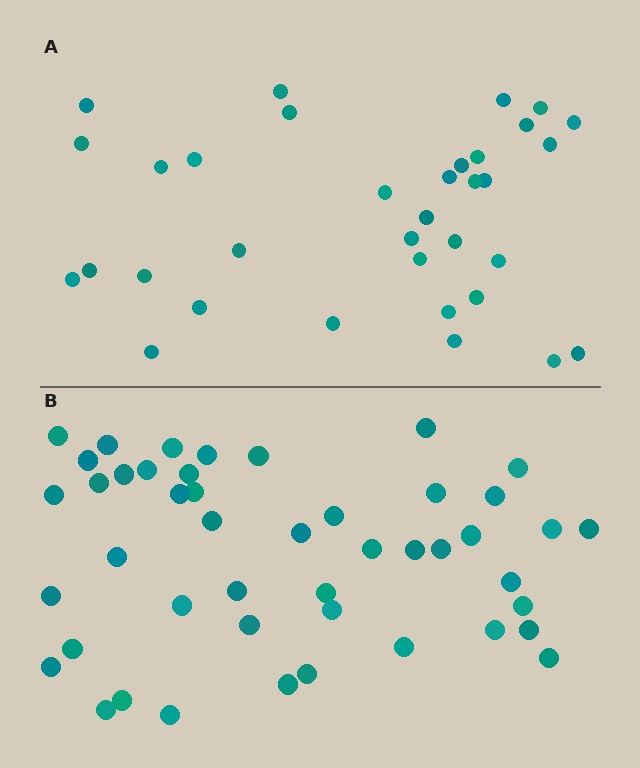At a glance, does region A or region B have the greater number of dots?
Region B (the bottom region) has more dots.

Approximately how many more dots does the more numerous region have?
Region B has roughly 12 or so more dots than region A.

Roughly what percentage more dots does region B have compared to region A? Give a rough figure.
About 35% more.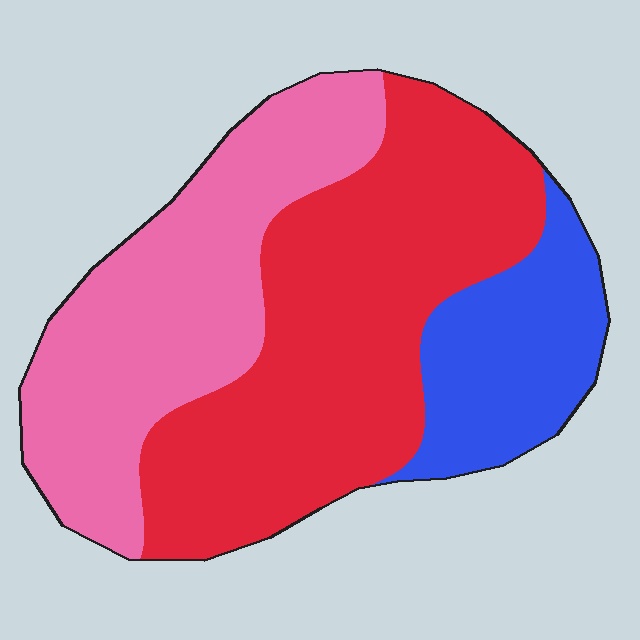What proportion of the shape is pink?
Pink takes up about one third (1/3) of the shape.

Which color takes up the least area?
Blue, at roughly 20%.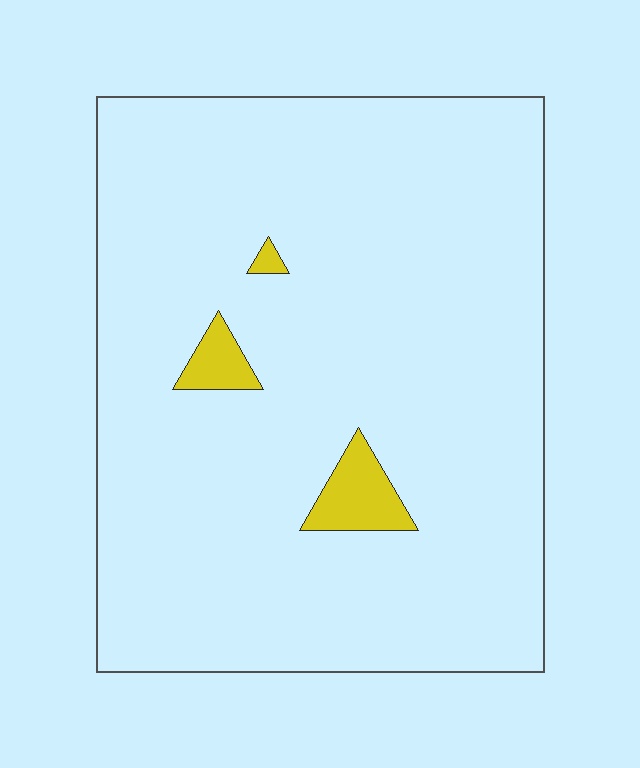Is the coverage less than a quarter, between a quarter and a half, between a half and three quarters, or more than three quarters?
Less than a quarter.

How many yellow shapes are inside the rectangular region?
3.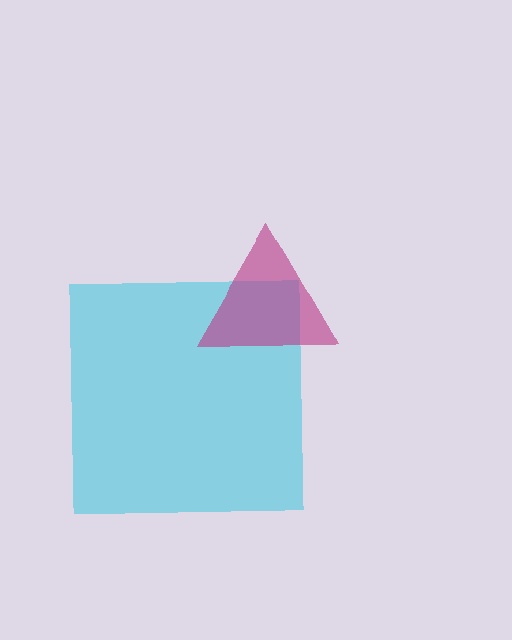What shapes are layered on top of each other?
The layered shapes are: a cyan square, a magenta triangle.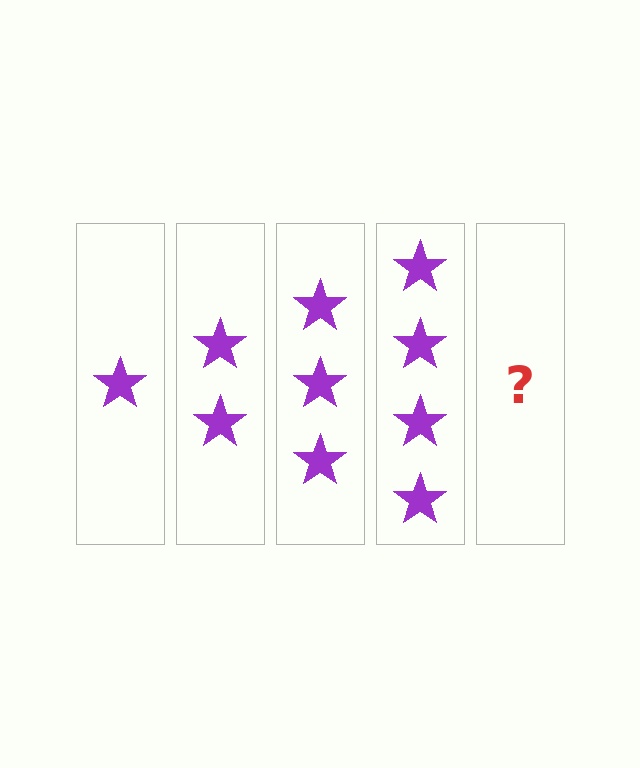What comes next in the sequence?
The next element should be 5 stars.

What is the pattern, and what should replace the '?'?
The pattern is that each step adds one more star. The '?' should be 5 stars.